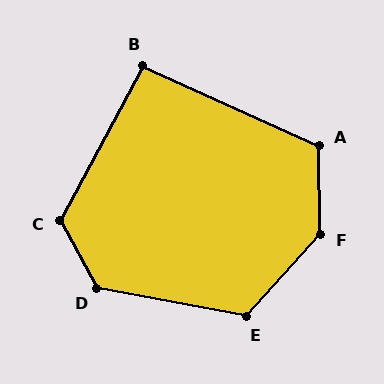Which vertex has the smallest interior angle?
B, at approximately 94 degrees.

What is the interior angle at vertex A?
Approximately 115 degrees (obtuse).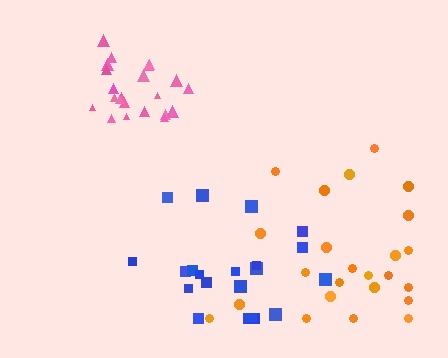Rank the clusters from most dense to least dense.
pink, blue, orange.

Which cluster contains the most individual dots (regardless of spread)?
Pink (24).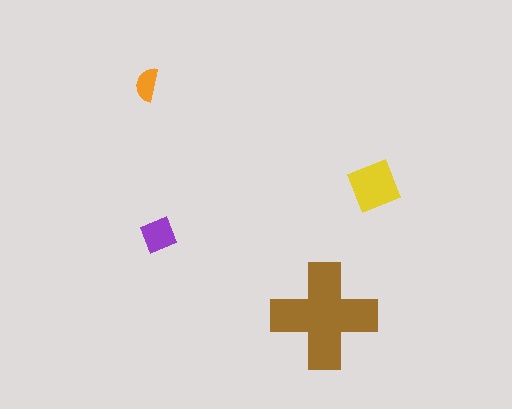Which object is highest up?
The orange semicircle is topmost.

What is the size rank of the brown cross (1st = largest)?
1st.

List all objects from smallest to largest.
The orange semicircle, the purple square, the yellow diamond, the brown cross.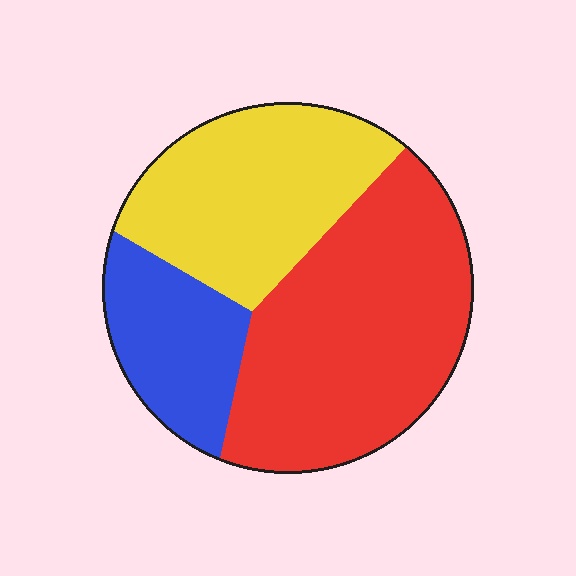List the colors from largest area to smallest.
From largest to smallest: red, yellow, blue.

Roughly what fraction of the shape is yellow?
Yellow takes up between a quarter and a half of the shape.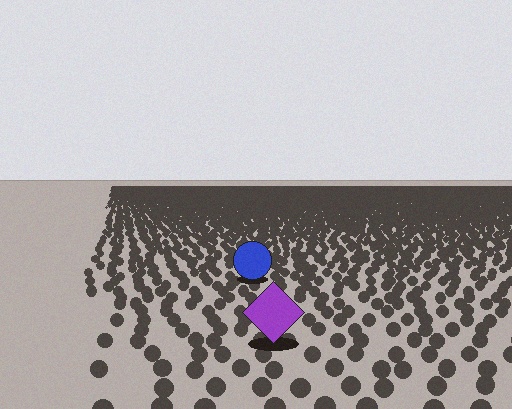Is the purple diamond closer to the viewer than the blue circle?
Yes. The purple diamond is closer — you can tell from the texture gradient: the ground texture is coarser near it.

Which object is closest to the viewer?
The purple diamond is closest. The texture marks near it are larger and more spread out.